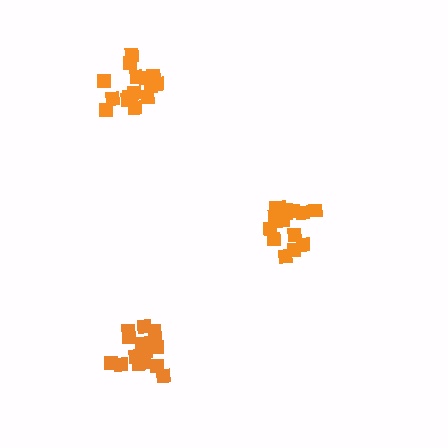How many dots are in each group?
Group 1: 15 dots, Group 2: 16 dots, Group 3: 17 dots (48 total).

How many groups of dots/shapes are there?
There are 3 groups.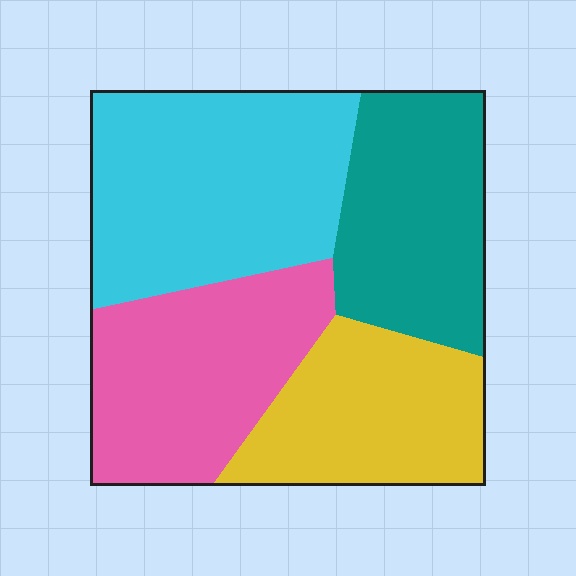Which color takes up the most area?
Cyan, at roughly 30%.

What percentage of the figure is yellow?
Yellow takes up about one fifth (1/5) of the figure.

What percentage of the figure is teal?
Teal takes up about one fifth (1/5) of the figure.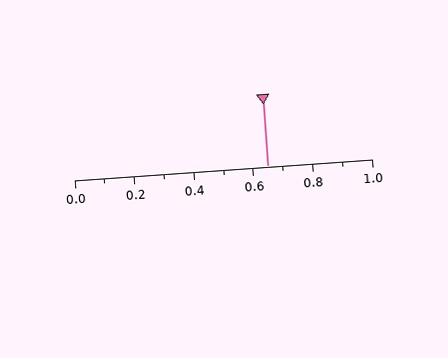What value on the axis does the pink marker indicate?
The marker indicates approximately 0.65.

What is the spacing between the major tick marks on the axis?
The major ticks are spaced 0.2 apart.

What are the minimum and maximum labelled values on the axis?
The axis runs from 0.0 to 1.0.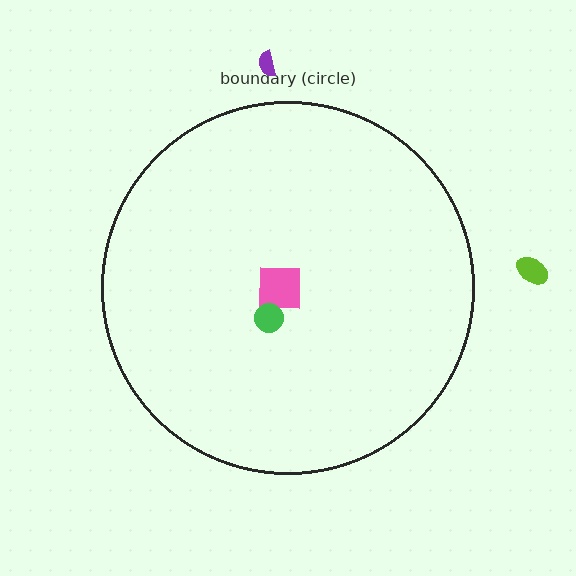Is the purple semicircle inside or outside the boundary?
Outside.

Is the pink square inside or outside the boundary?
Inside.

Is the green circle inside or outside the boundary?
Inside.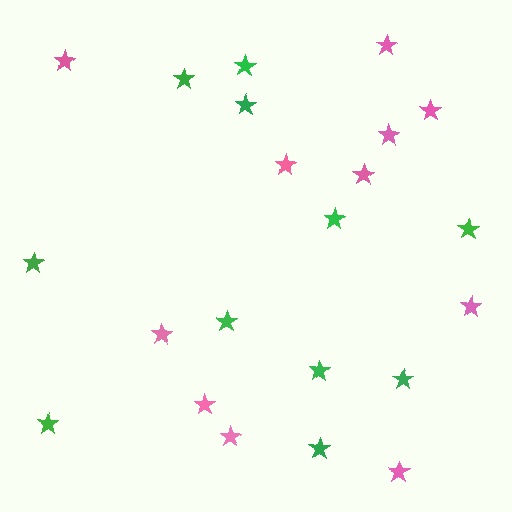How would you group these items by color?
There are 2 groups: one group of green stars (11) and one group of pink stars (11).